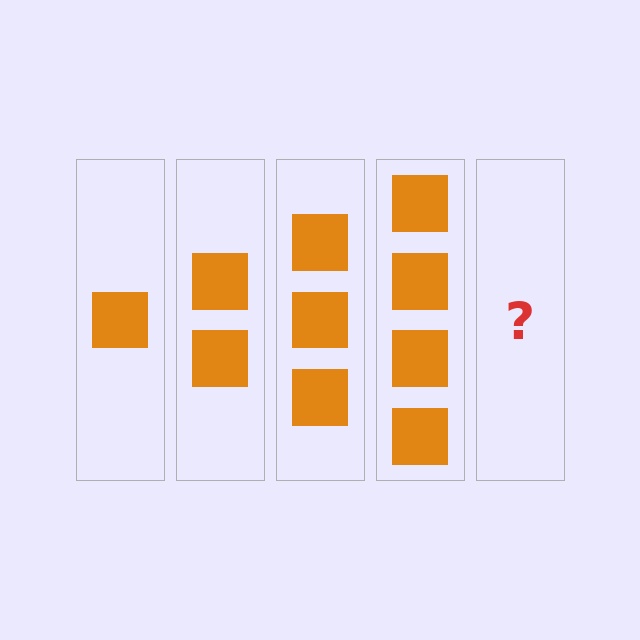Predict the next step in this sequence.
The next step is 5 squares.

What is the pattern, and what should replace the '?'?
The pattern is that each step adds one more square. The '?' should be 5 squares.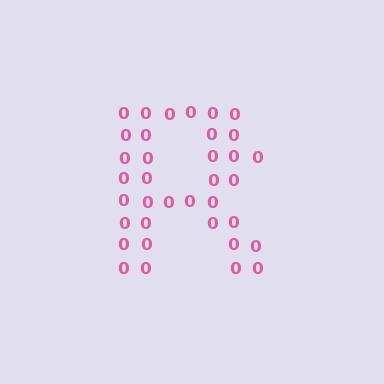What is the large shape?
The large shape is the letter R.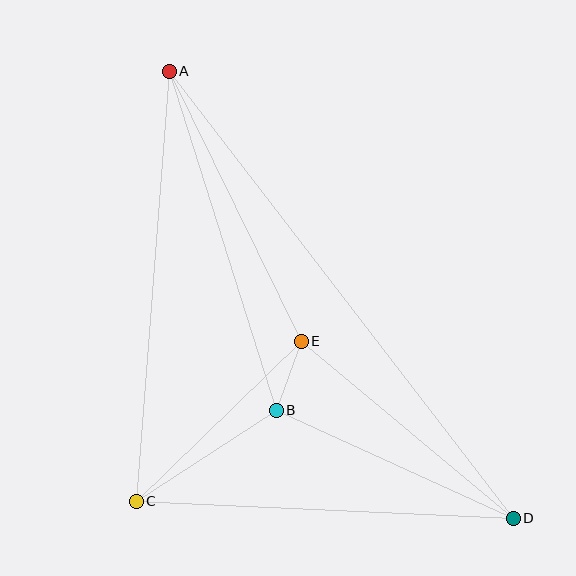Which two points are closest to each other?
Points B and E are closest to each other.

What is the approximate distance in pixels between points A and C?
The distance between A and C is approximately 431 pixels.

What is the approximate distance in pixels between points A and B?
The distance between A and B is approximately 355 pixels.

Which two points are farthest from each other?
Points A and D are farthest from each other.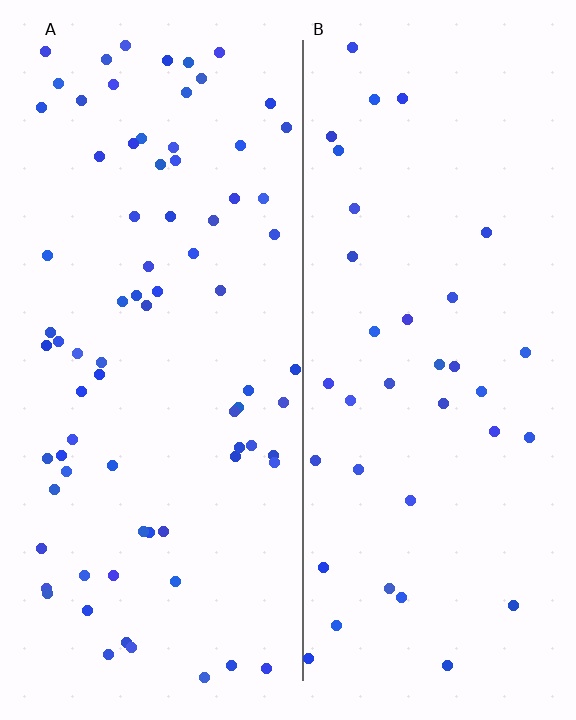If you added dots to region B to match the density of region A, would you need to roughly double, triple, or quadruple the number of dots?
Approximately double.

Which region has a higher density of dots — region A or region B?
A (the left).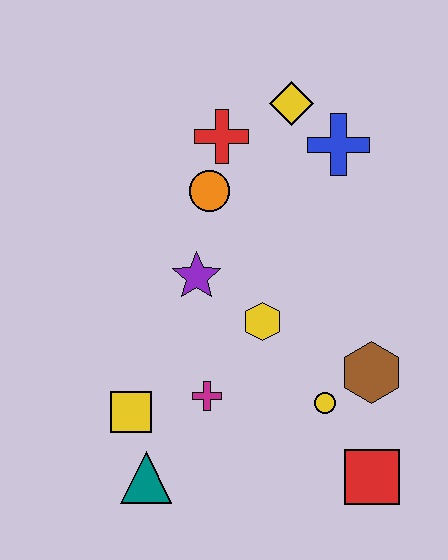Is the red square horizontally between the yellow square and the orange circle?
No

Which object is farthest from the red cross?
The red square is farthest from the red cross.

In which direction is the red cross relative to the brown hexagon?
The red cross is above the brown hexagon.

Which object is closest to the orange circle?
The red cross is closest to the orange circle.